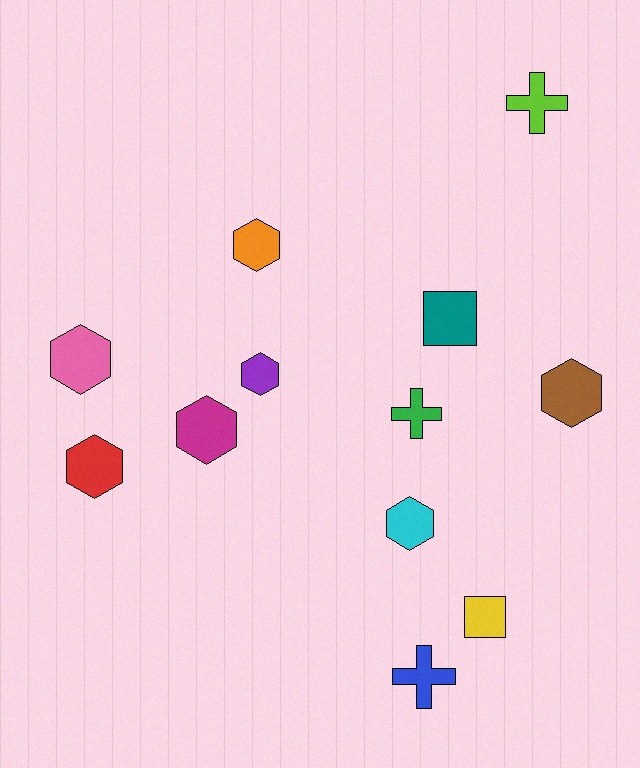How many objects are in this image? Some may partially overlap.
There are 12 objects.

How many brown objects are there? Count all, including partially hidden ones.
There is 1 brown object.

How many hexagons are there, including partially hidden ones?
There are 7 hexagons.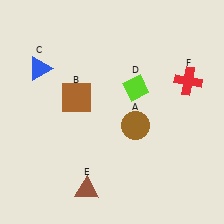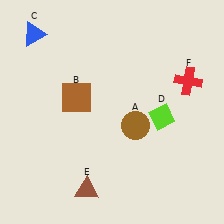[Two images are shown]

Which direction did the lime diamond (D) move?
The lime diamond (D) moved down.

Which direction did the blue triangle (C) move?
The blue triangle (C) moved up.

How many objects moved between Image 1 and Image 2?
2 objects moved between the two images.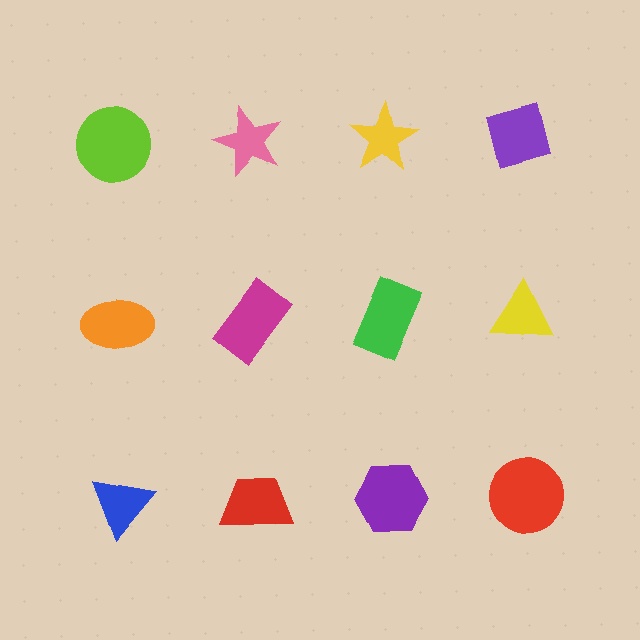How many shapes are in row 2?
4 shapes.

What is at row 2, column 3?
A green rectangle.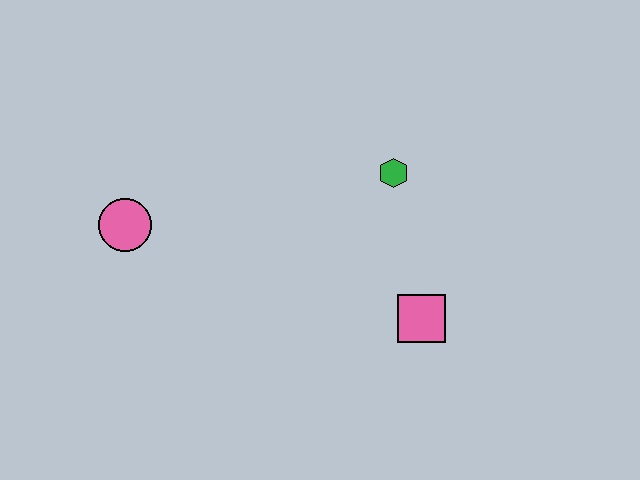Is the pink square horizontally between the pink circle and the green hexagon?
No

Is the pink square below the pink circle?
Yes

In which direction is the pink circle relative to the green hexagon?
The pink circle is to the left of the green hexagon.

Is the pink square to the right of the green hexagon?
Yes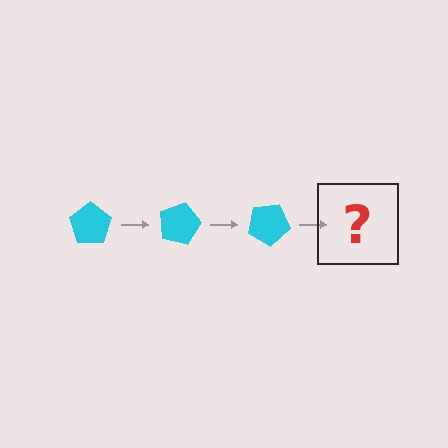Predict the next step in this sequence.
The next step is a cyan pentagon rotated 45 degrees.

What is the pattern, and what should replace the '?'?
The pattern is that the pentagon rotates 15 degrees each step. The '?' should be a cyan pentagon rotated 45 degrees.